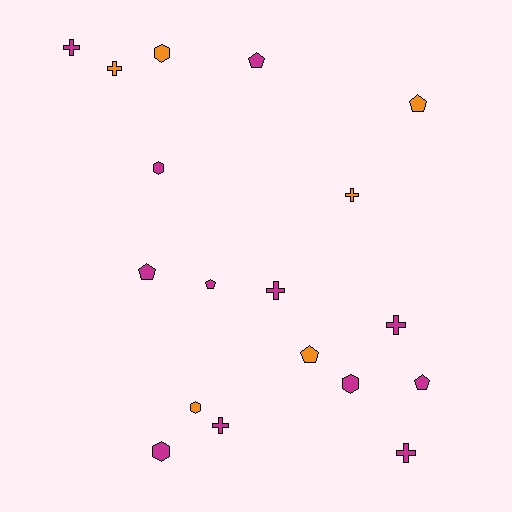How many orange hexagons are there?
There are 2 orange hexagons.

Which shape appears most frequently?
Cross, with 7 objects.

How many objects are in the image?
There are 18 objects.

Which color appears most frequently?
Magenta, with 12 objects.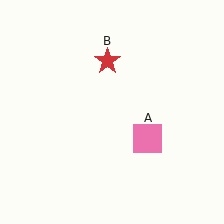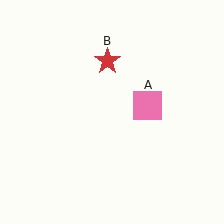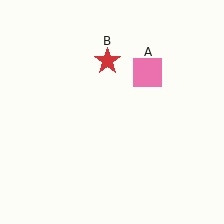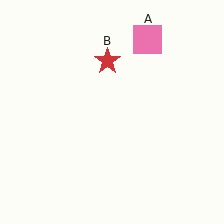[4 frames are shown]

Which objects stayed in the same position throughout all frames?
Red star (object B) remained stationary.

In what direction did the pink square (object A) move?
The pink square (object A) moved up.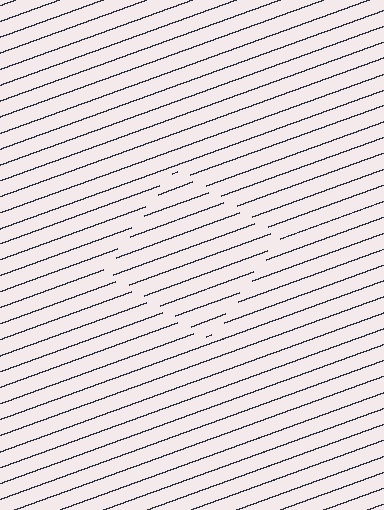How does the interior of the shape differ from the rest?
The interior of the shape contains the same grating, shifted by half a period — the contour is defined by the phase discontinuity where line-ends from the inner and outer gratings abut.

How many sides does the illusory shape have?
4 sides — the line-ends trace a square.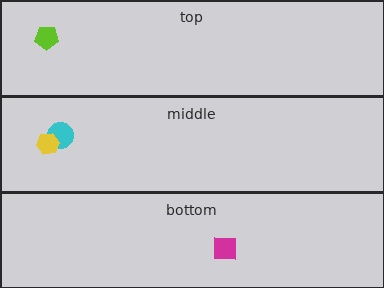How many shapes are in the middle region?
2.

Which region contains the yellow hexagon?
The middle region.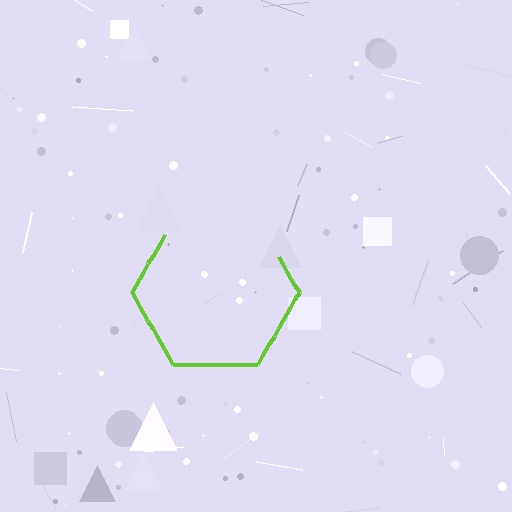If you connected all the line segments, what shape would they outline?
They would outline a hexagon.